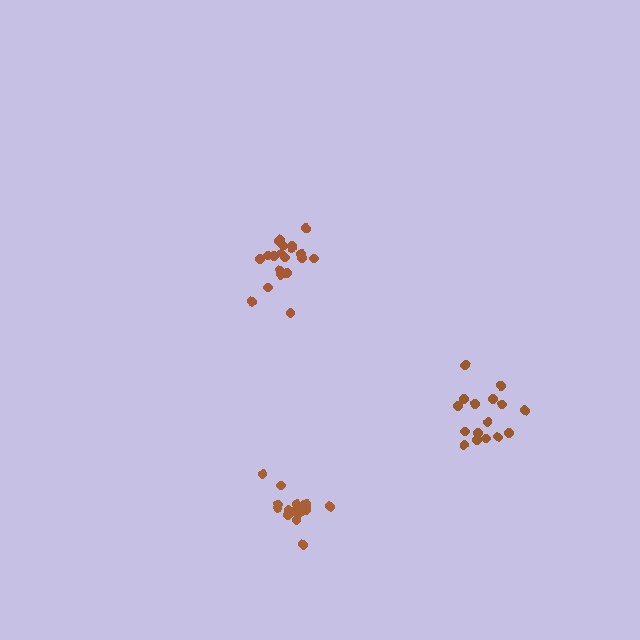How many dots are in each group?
Group 1: 20 dots, Group 2: 17 dots, Group 3: 16 dots (53 total).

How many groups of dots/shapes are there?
There are 3 groups.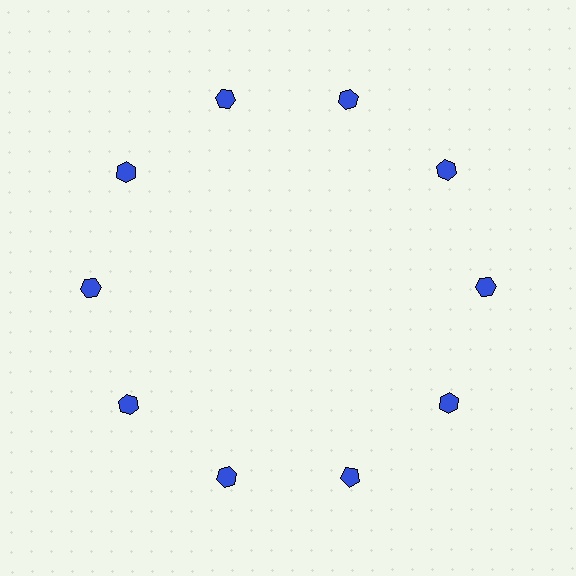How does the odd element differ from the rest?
It has a different shape: pentagon instead of hexagon.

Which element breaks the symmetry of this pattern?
The blue pentagon at roughly the 5 o'clock position breaks the symmetry. All other shapes are blue hexagons.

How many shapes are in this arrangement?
There are 10 shapes arranged in a ring pattern.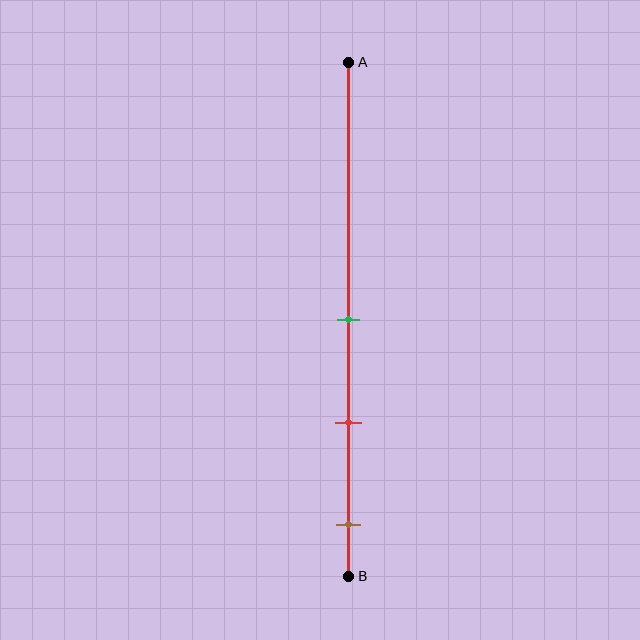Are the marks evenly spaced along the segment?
Yes, the marks are approximately evenly spaced.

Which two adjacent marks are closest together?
The green and red marks are the closest adjacent pair.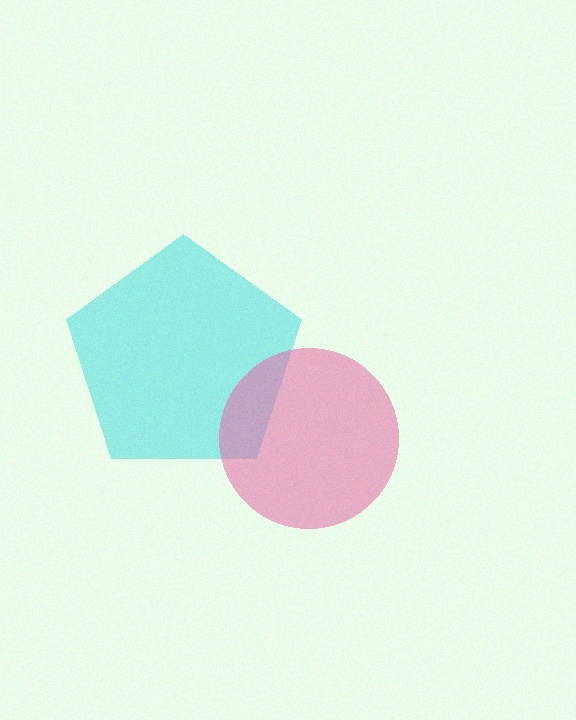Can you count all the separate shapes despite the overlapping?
Yes, there are 2 separate shapes.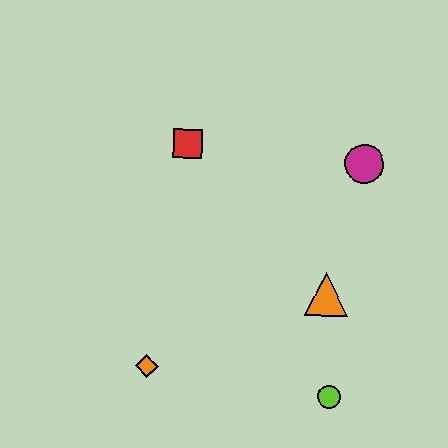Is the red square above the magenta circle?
Yes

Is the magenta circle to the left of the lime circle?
No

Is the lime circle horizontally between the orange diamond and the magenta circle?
Yes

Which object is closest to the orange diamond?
The lime circle is closest to the orange diamond.